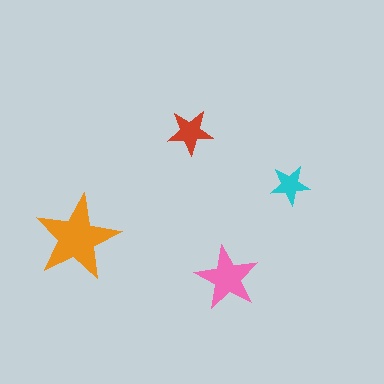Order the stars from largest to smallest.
the orange one, the pink one, the red one, the cyan one.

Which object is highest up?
The red star is topmost.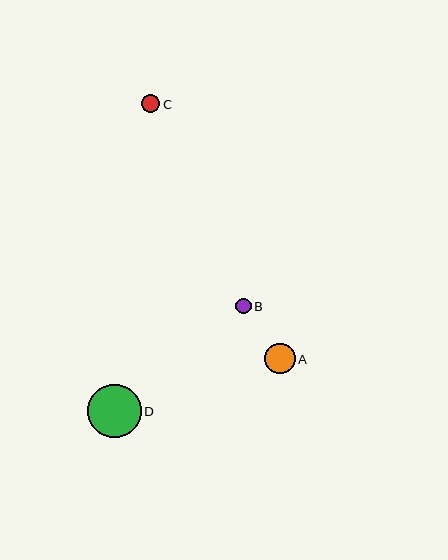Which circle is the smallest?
Circle B is the smallest with a size of approximately 15 pixels.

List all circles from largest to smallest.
From largest to smallest: D, A, C, B.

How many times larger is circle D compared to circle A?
Circle D is approximately 1.8 times the size of circle A.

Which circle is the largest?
Circle D is the largest with a size of approximately 54 pixels.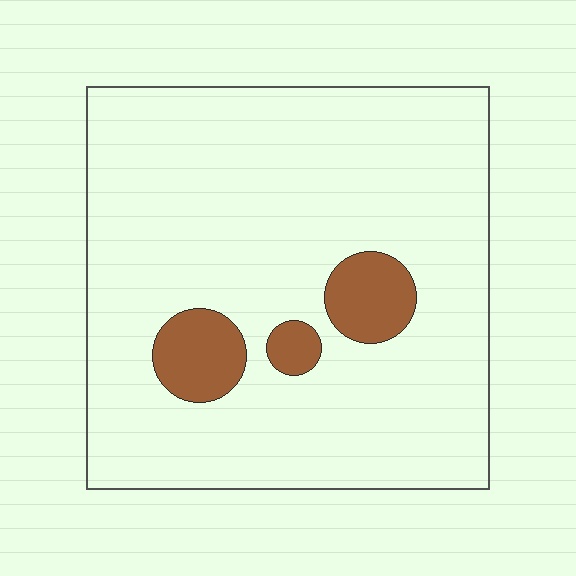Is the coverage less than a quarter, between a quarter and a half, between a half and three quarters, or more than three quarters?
Less than a quarter.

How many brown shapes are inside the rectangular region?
3.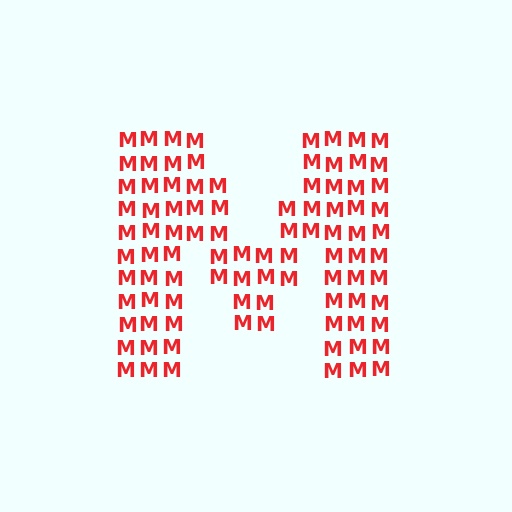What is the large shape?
The large shape is the letter M.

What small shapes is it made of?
It is made of small letter M's.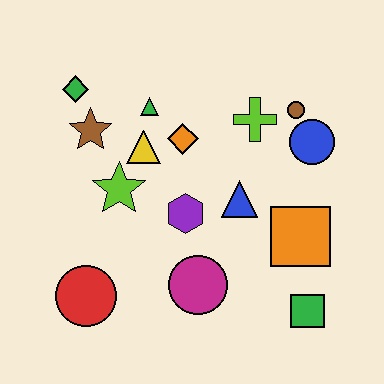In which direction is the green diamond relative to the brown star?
The green diamond is above the brown star.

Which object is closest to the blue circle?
The brown circle is closest to the blue circle.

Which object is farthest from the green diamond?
The green square is farthest from the green diamond.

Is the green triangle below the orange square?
No